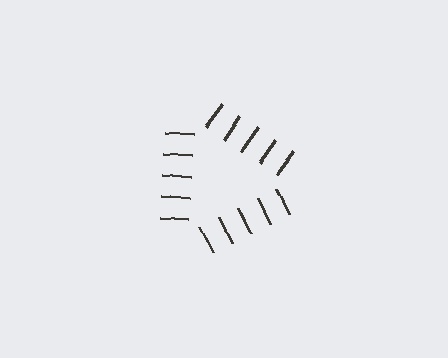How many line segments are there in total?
15 — 5 along each of the 3 edges.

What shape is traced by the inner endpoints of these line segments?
An illusory triangle — the line segments terminate on its edges but no continuous stroke is drawn.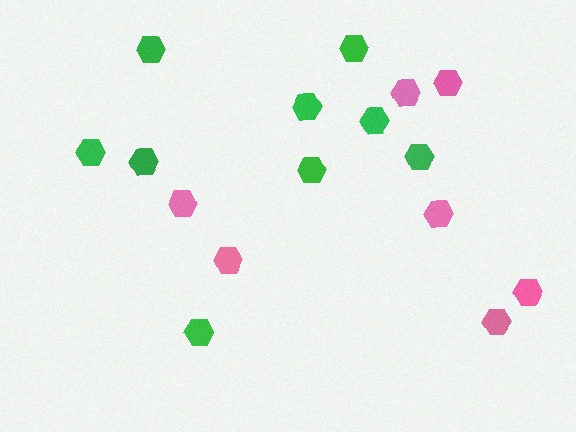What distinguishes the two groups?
There are 2 groups: one group of pink hexagons (7) and one group of green hexagons (9).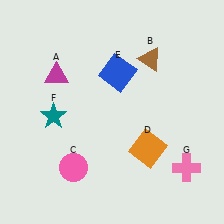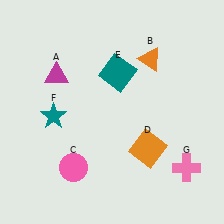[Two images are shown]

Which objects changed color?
B changed from brown to orange. E changed from blue to teal.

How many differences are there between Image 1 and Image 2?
There are 2 differences between the two images.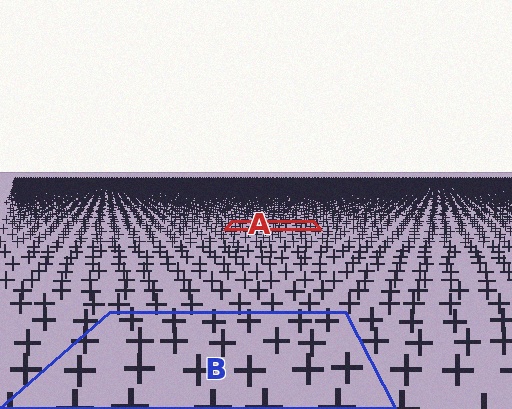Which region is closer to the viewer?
Region B is closer. The texture elements there are larger and more spread out.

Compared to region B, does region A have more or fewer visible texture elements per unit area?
Region A has more texture elements per unit area — they are packed more densely because it is farther away.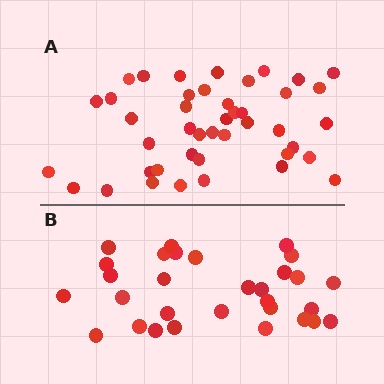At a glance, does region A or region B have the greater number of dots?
Region A (the top region) has more dots.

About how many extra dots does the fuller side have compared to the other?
Region A has approximately 15 more dots than region B.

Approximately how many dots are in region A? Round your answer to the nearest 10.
About 40 dots. (The exact count is 43, which rounds to 40.)